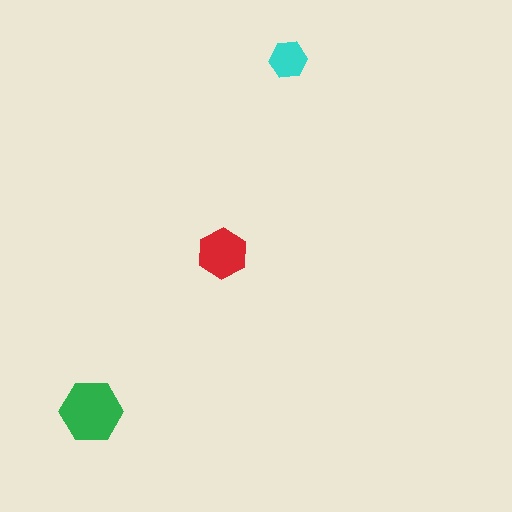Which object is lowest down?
The green hexagon is bottommost.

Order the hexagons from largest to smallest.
the green one, the red one, the cyan one.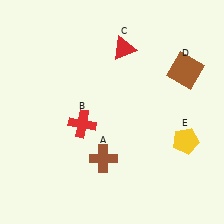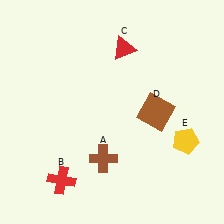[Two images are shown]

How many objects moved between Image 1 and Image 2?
2 objects moved between the two images.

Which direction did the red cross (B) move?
The red cross (B) moved down.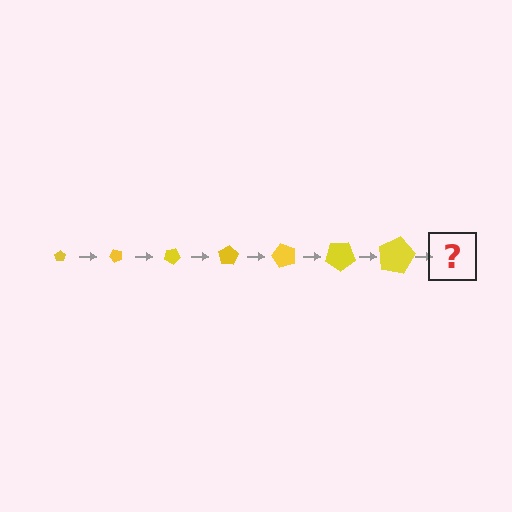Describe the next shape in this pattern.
It should be a pentagon, larger than the previous one and rotated 350 degrees from the start.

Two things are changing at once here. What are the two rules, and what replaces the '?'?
The two rules are that the pentagon grows larger each step and it rotates 50 degrees each step. The '?' should be a pentagon, larger than the previous one and rotated 350 degrees from the start.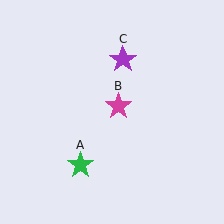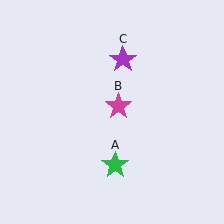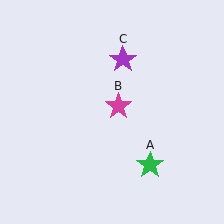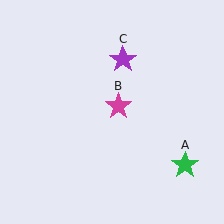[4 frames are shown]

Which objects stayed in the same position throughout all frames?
Magenta star (object B) and purple star (object C) remained stationary.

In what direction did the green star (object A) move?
The green star (object A) moved right.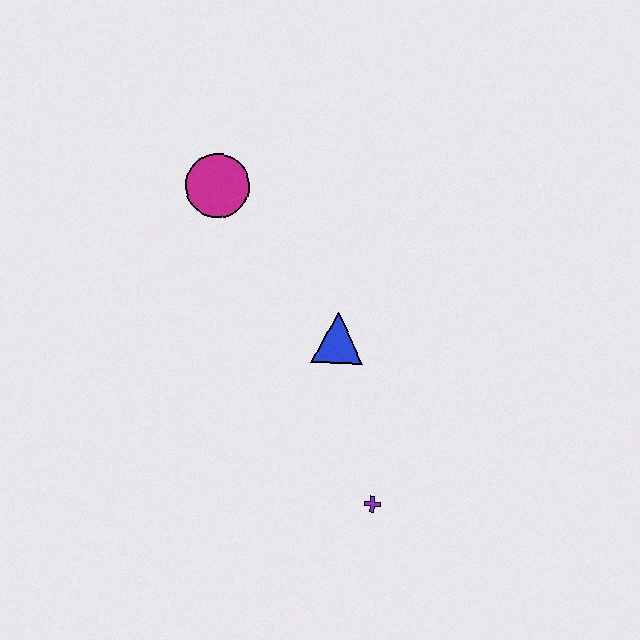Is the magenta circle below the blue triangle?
No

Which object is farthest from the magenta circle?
The purple cross is farthest from the magenta circle.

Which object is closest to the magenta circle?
The blue triangle is closest to the magenta circle.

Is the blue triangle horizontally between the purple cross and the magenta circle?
Yes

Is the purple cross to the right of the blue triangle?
Yes